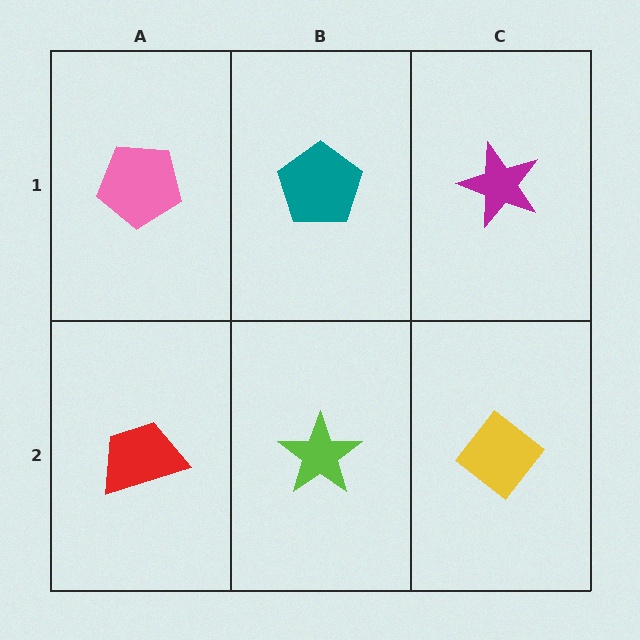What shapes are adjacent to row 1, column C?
A yellow diamond (row 2, column C), a teal pentagon (row 1, column B).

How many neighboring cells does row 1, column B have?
3.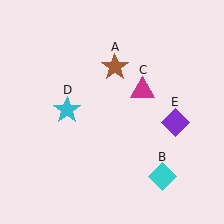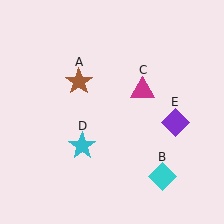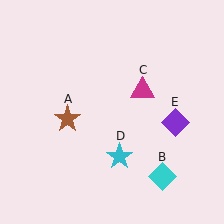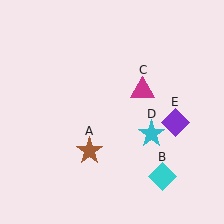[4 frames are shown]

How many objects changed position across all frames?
2 objects changed position: brown star (object A), cyan star (object D).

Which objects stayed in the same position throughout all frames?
Cyan diamond (object B) and magenta triangle (object C) and purple diamond (object E) remained stationary.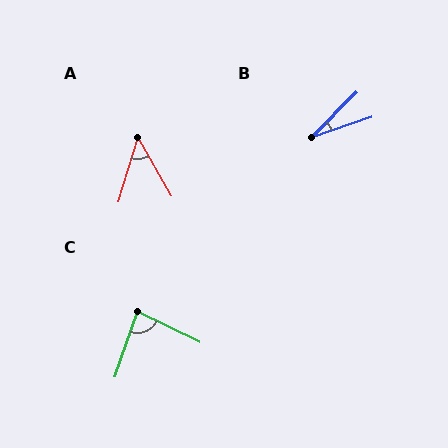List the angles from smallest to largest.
B (26°), A (47°), C (83°).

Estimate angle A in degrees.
Approximately 47 degrees.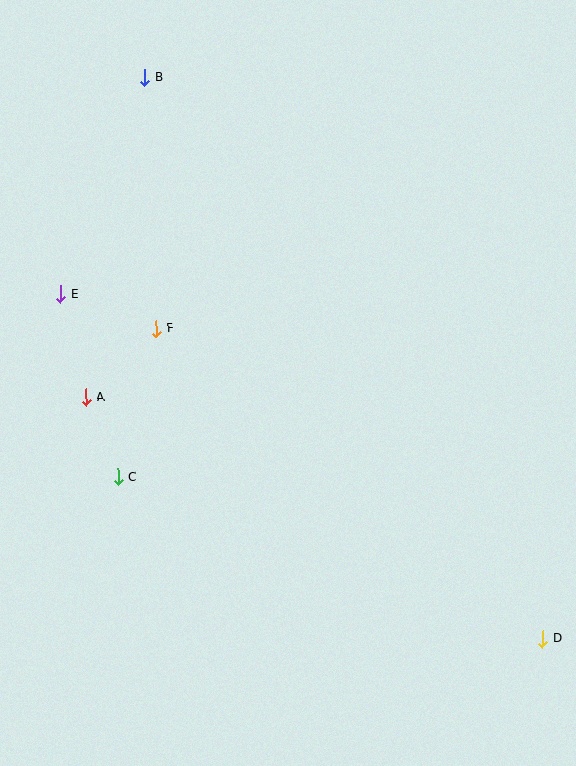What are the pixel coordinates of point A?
Point A is at (86, 397).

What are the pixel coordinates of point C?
Point C is at (118, 477).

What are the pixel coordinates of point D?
Point D is at (543, 639).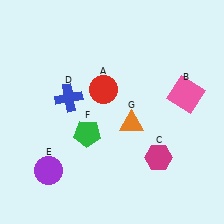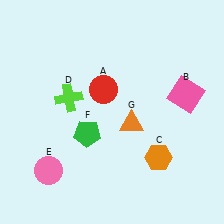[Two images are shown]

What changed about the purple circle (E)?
In Image 1, E is purple. In Image 2, it changed to pink.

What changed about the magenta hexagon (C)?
In Image 1, C is magenta. In Image 2, it changed to orange.